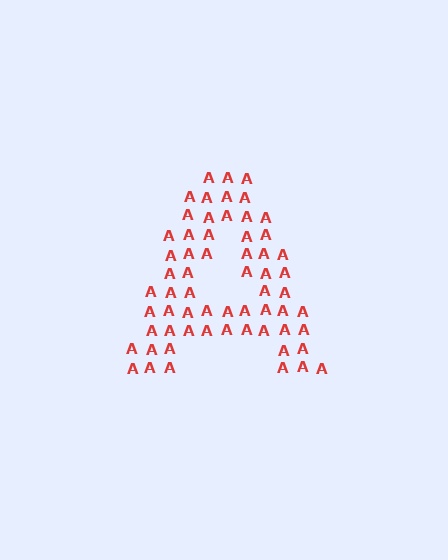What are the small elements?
The small elements are letter A's.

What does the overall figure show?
The overall figure shows the letter A.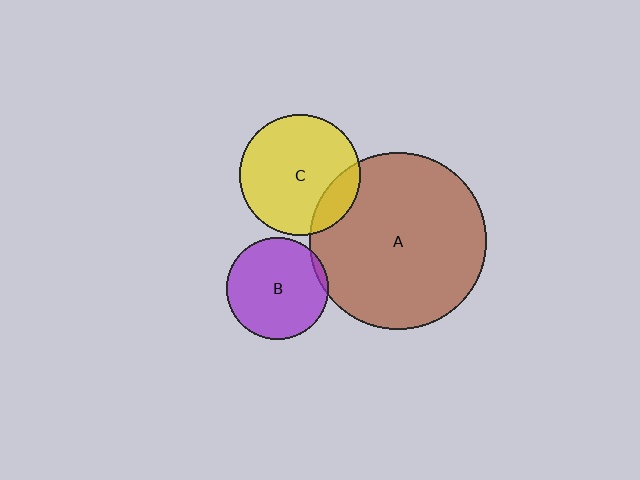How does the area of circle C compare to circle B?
Approximately 1.4 times.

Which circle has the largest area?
Circle A (brown).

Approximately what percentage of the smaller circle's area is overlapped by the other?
Approximately 5%.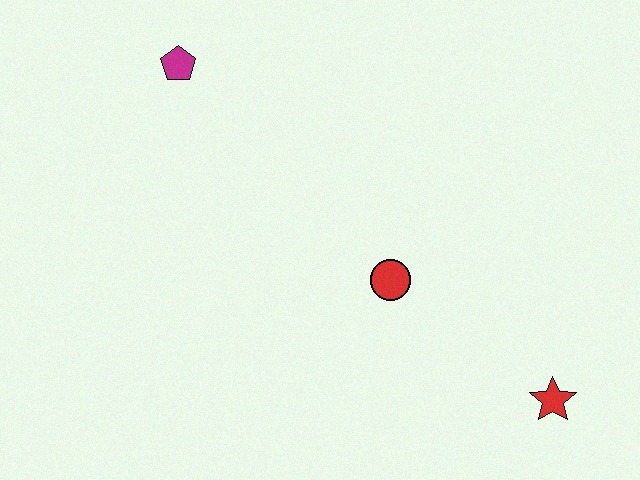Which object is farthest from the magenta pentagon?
The red star is farthest from the magenta pentagon.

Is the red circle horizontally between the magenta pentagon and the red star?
Yes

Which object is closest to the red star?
The red circle is closest to the red star.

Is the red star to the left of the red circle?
No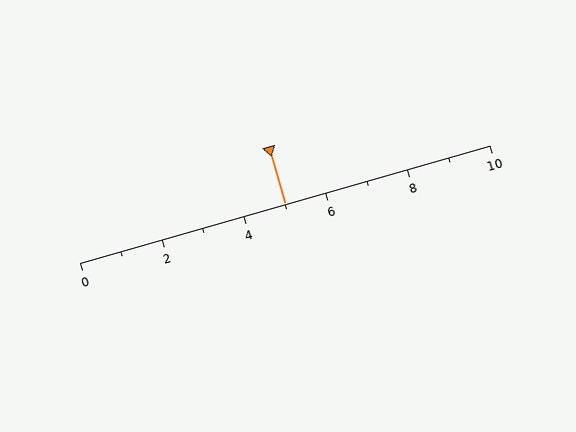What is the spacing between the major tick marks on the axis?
The major ticks are spaced 2 apart.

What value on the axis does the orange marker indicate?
The marker indicates approximately 5.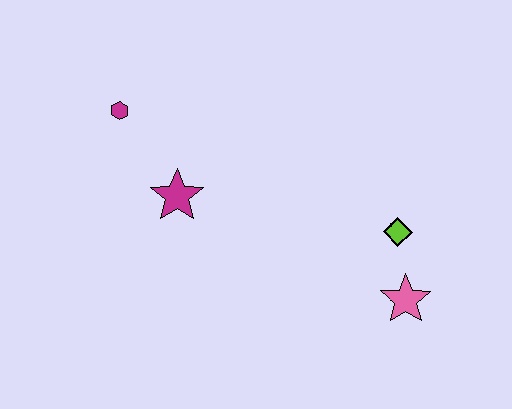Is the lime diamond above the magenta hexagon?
No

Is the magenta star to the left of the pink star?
Yes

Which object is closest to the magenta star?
The magenta hexagon is closest to the magenta star.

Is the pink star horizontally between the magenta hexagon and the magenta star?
No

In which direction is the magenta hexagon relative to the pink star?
The magenta hexagon is to the left of the pink star.